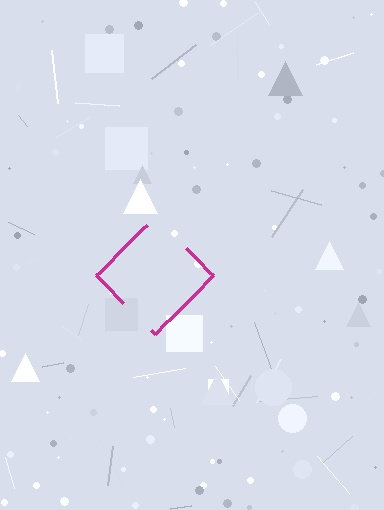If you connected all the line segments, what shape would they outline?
They would outline a diamond.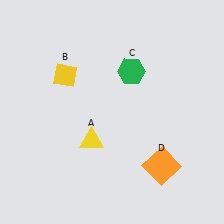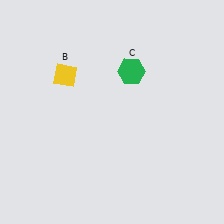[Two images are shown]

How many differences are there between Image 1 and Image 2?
There are 2 differences between the two images.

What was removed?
The yellow triangle (A), the orange square (D) were removed in Image 2.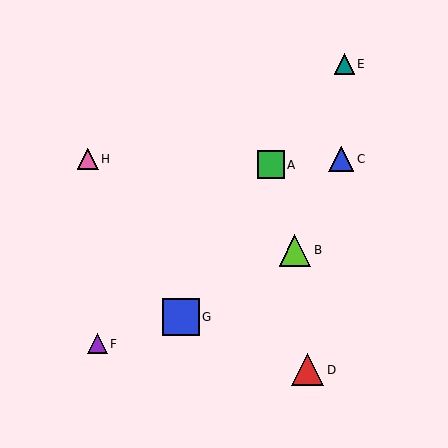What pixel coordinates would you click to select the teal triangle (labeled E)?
Click at (344, 64) to select the teal triangle E.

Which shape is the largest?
The blue square (labeled G) is the largest.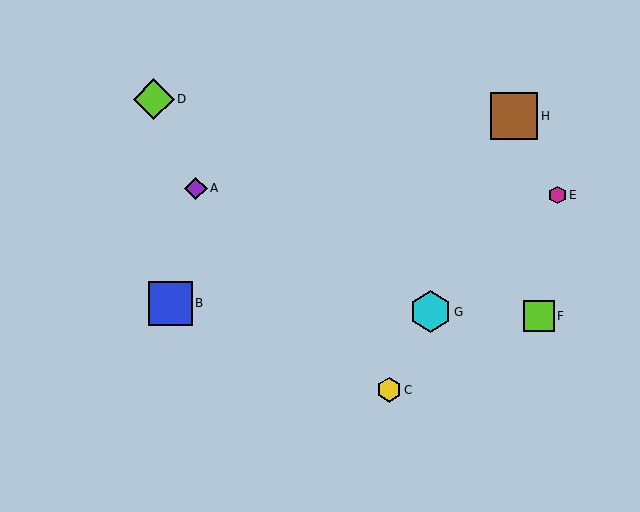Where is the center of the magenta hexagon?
The center of the magenta hexagon is at (557, 195).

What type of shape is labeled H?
Shape H is a brown square.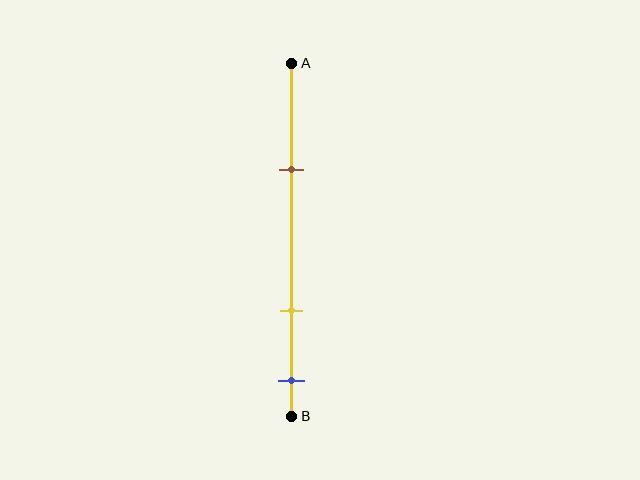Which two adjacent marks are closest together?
The yellow and blue marks are the closest adjacent pair.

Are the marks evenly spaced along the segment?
No, the marks are not evenly spaced.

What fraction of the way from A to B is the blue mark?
The blue mark is approximately 90% (0.9) of the way from A to B.